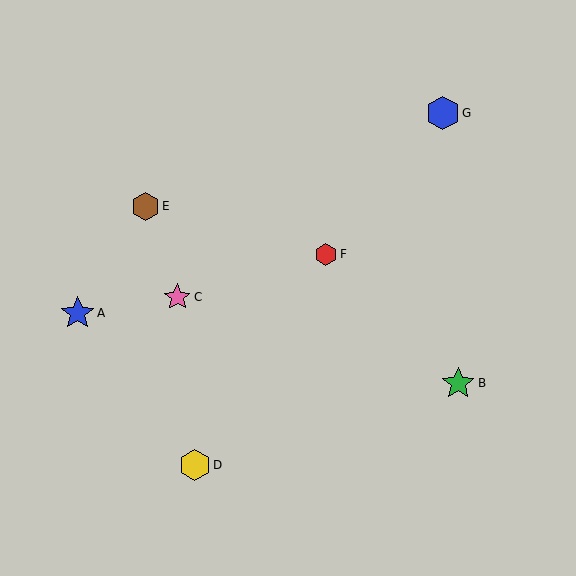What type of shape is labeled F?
Shape F is a red hexagon.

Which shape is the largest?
The blue hexagon (labeled G) is the largest.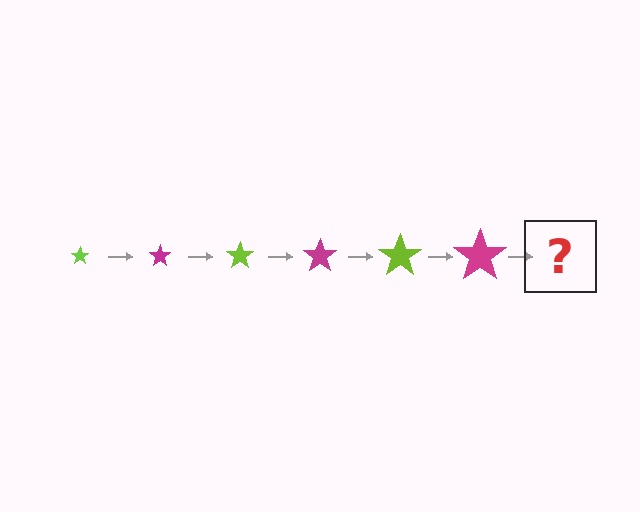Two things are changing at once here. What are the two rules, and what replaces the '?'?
The two rules are that the star grows larger each step and the color cycles through lime and magenta. The '?' should be a lime star, larger than the previous one.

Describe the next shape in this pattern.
It should be a lime star, larger than the previous one.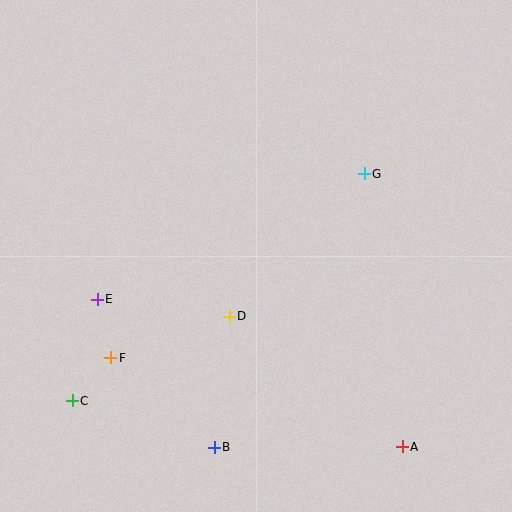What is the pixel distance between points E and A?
The distance between E and A is 339 pixels.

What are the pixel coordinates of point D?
Point D is at (229, 316).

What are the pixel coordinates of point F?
Point F is at (111, 358).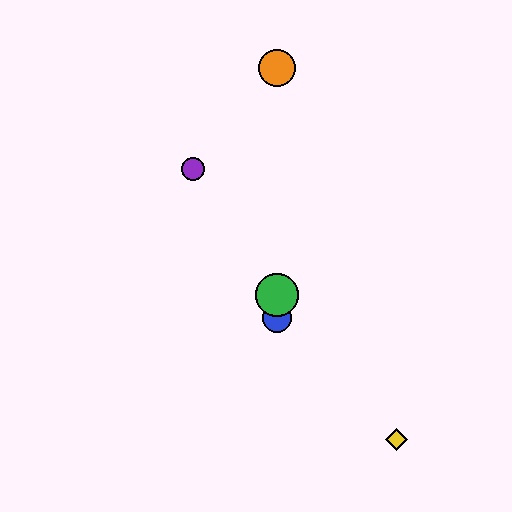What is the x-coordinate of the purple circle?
The purple circle is at x≈193.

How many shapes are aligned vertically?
4 shapes (the red diamond, the blue circle, the green circle, the orange circle) are aligned vertically.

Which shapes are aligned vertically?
The red diamond, the blue circle, the green circle, the orange circle are aligned vertically.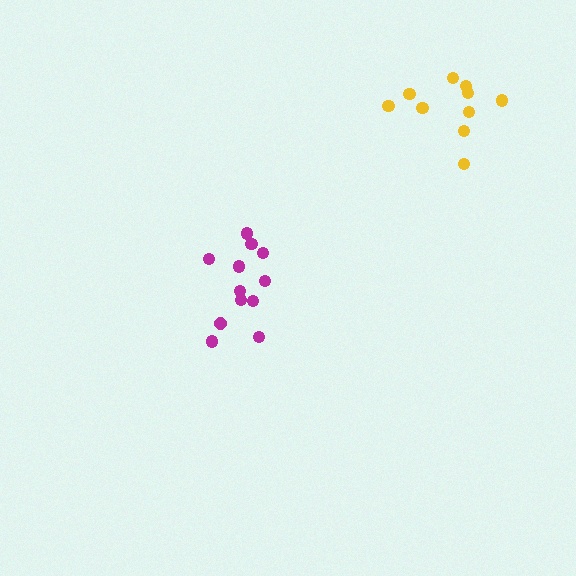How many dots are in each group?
Group 1: 10 dots, Group 2: 12 dots (22 total).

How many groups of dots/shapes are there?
There are 2 groups.